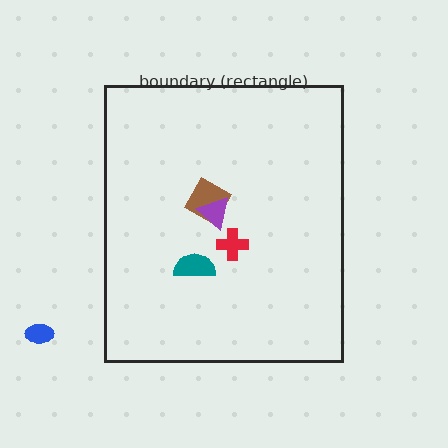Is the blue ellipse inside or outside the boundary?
Outside.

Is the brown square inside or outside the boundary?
Inside.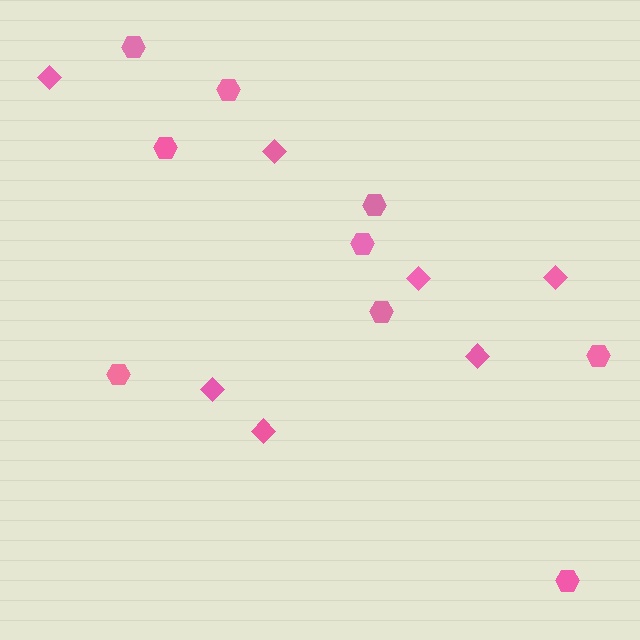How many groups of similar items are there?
There are 2 groups: one group of hexagons (9) and one group of diamonds (7).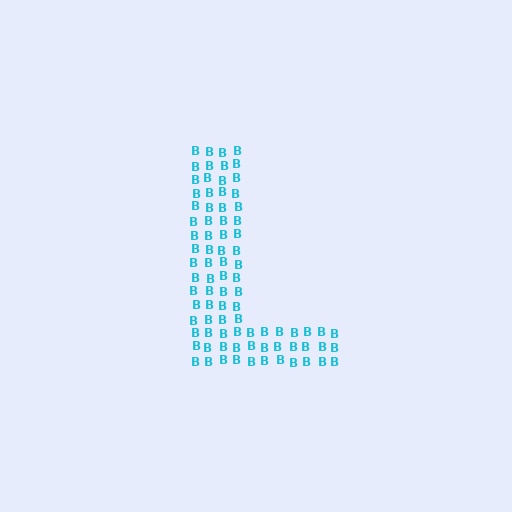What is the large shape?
The large shape is the letter L.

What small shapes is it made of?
It is made of small letter B's.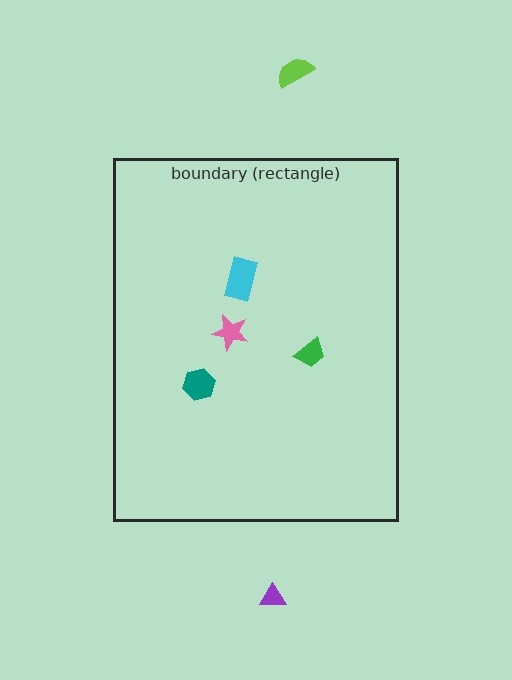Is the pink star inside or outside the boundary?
Inside.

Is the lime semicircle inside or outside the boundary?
Outside.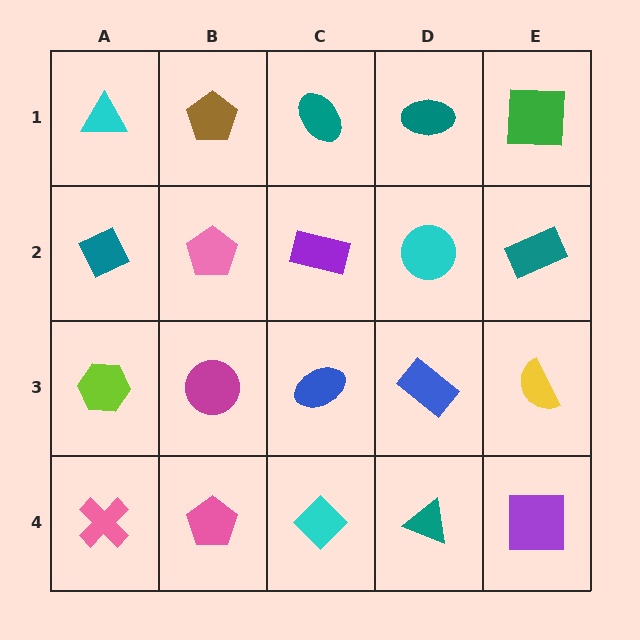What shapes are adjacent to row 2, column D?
A teal ellipse (row 1, column D), a blue rectangle (row 3, column D), a purple rectangle (row 2, column C), a teal rectangle (row 2, column E).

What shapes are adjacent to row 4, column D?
A blue rectangle (row 3, column D), a cyan diamond (row 4, column C), a purple square (row 4, column E).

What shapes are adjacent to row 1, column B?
A pink pentagon (row 2, column B), a cyan triangle (row 1, column A), a teal ellipse (row 1, column C).